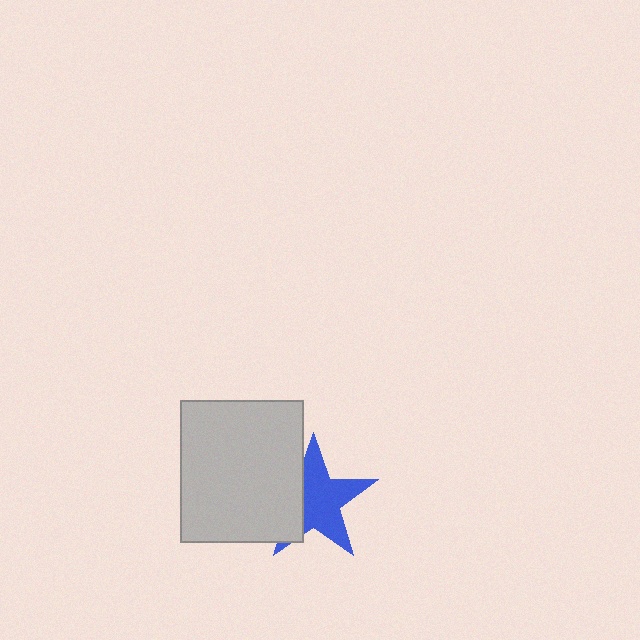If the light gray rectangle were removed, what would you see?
You would see the complete blue star.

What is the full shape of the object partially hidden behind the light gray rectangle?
The partially hidden object is a blue star.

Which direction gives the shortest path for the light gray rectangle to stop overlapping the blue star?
Moving left gives the shortest separation.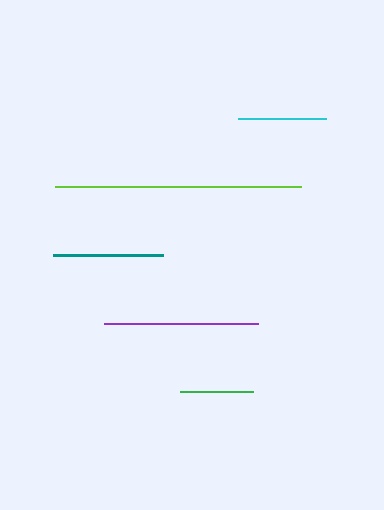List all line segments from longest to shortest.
From longest to shortest: lime, purple, teal, cyan, green.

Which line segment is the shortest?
The green line is the shortest at approximately 73 pixels.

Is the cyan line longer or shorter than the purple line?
The purple line is longer than the cyan line.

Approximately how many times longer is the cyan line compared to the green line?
The cyan line is approximately 1.2 times the length of the green line.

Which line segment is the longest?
The lime line is the longest at approximately 247 pixels.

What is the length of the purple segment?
The purple segment is approximately 154 pixels long.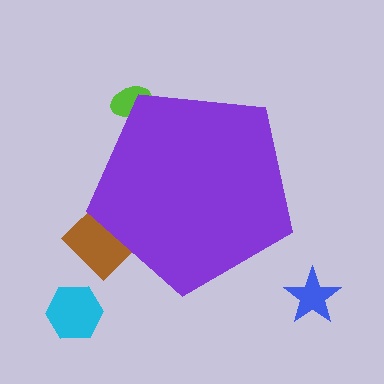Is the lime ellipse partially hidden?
Yes, the lime ellipse is partially hidden behind the purple pentagon.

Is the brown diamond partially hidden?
Yes, the brown diamond is partially hidden behind the purple pentagon.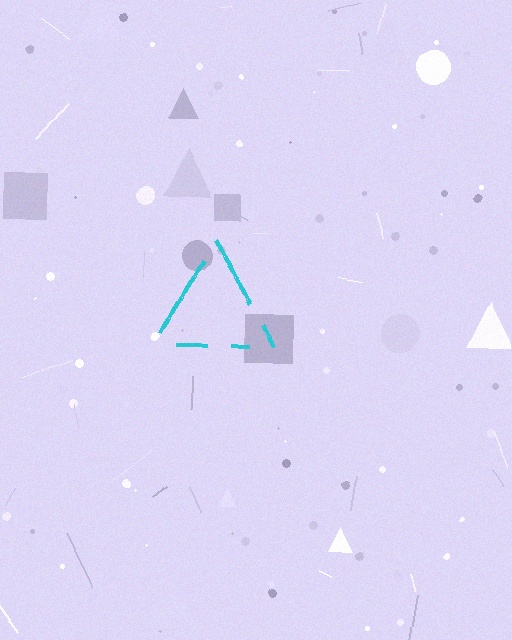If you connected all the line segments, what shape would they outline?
They would outline a triangle.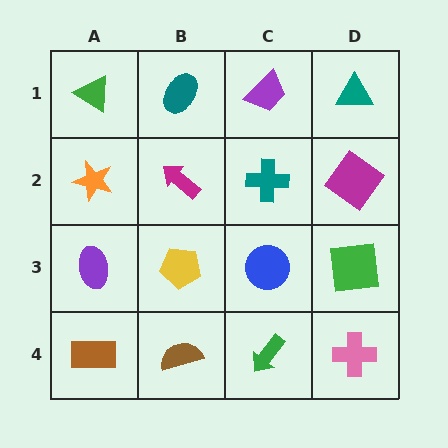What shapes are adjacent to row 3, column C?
A teal cross (row 2, column C), a green arrow (row 4, column C), a yellow pentagon (row 3, column B), a green square (row 3, column D).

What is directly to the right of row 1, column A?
A teal ellipse.